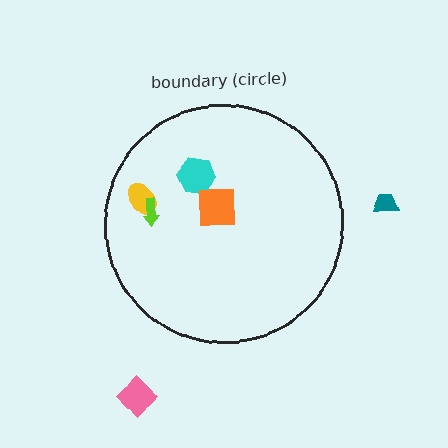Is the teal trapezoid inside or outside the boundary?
Outside.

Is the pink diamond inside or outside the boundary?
Outside.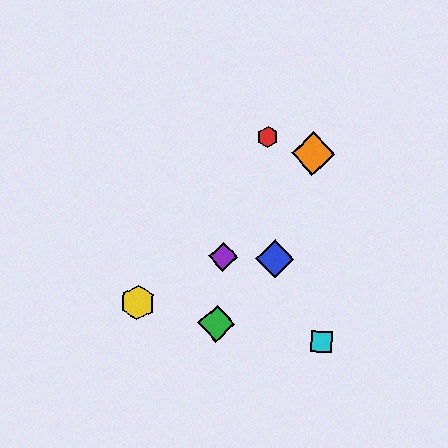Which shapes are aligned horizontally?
The blue diamond, the purple diamond are aligned horizontally.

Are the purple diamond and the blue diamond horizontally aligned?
Yes, both are at y≈257.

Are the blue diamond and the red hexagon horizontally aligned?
No, the blue diamond is at y≈259 and the red hexagon is at y≈137.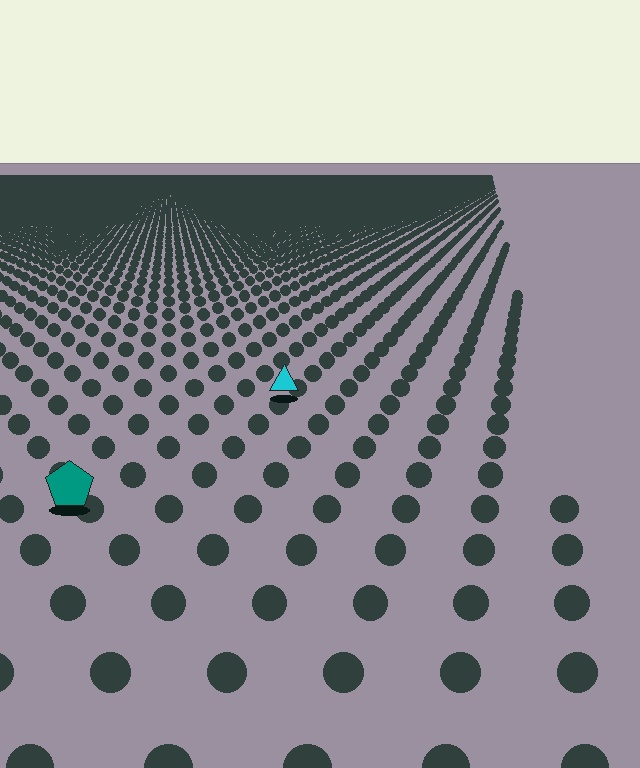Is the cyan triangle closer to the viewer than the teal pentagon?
No. The teal pentagon is closer — you can tell from the texture gradient: the ground texture is coarser near it.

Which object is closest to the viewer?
The teal pentagon is closest. The texture marks near it are larger and more spread out.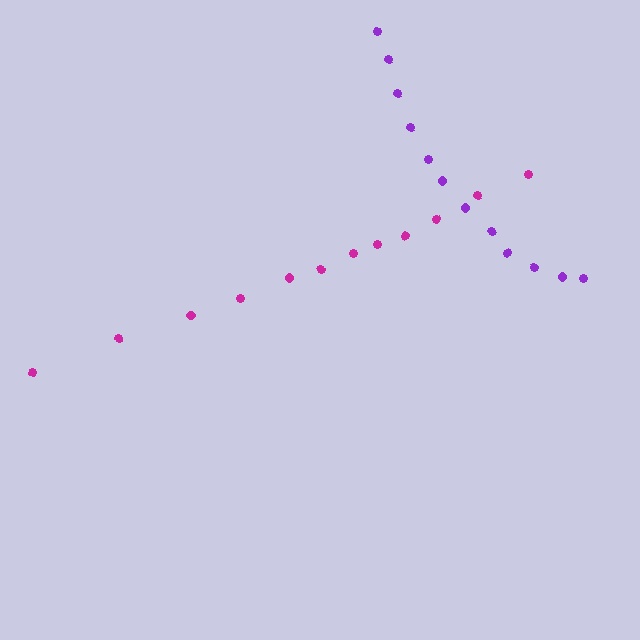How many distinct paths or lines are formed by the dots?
There are 2 distinct paths.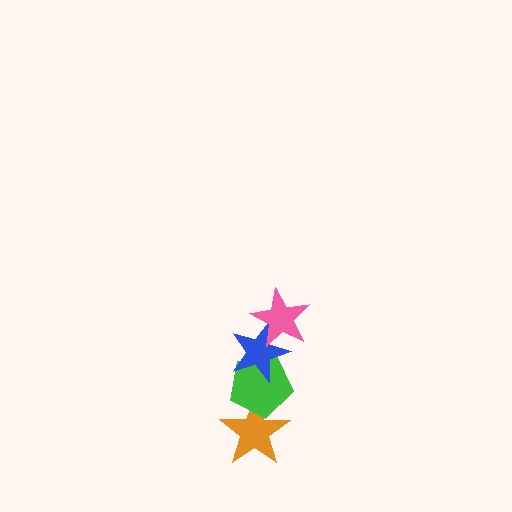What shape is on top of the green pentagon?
The blue star is on top of the green pentagon.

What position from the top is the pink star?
The pink star is 1st from the top.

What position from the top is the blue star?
The blue star is 2nd from the top.